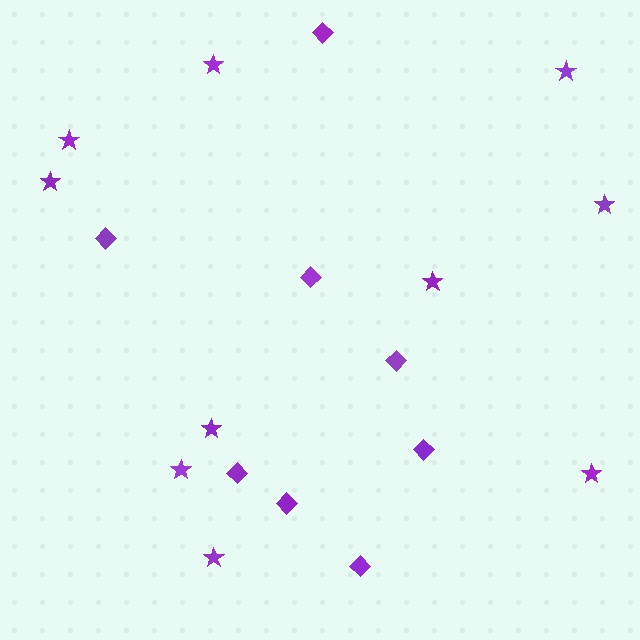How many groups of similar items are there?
There are 2 groups: one group of diamonds (8) and one group of stars (10).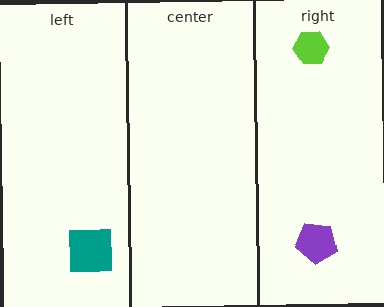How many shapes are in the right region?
2.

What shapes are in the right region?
The lime hexagon, the purple pentagon.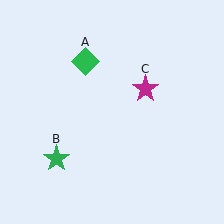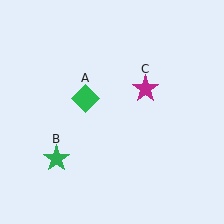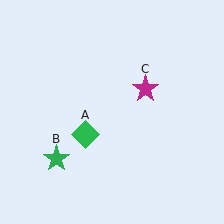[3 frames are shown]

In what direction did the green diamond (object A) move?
The green diamond (object A) moved down.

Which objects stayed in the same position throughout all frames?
Green star (object B) and magenta star (object C) remained stationary.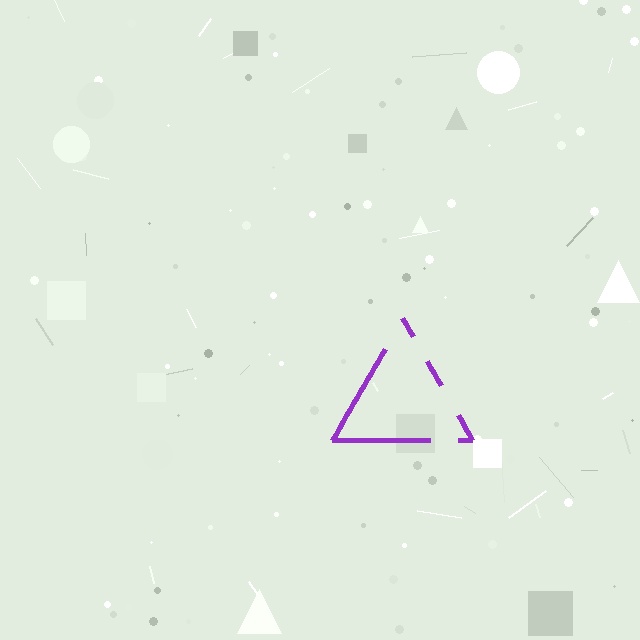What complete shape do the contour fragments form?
The contour fragments form a triangle.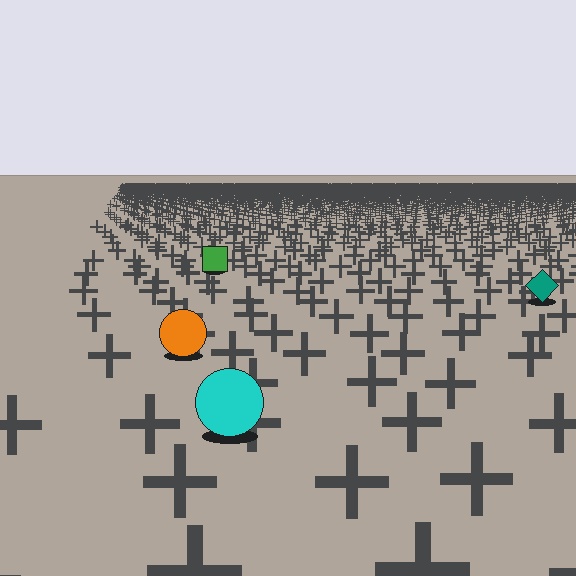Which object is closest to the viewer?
The cyan circle is closest. The texture marks near it are larger and more spread out.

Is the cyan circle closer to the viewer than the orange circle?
Yes. The cyan circle is closer — you can tell from the texture gradient: the ground texture is coarser near it.